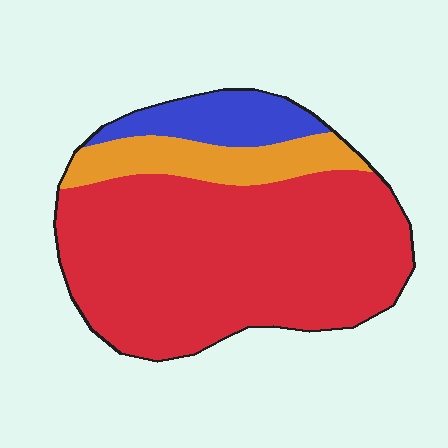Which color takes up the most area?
Red, at roughly 75%.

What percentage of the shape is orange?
Orange covers around 15% of the shape.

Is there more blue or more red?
Red.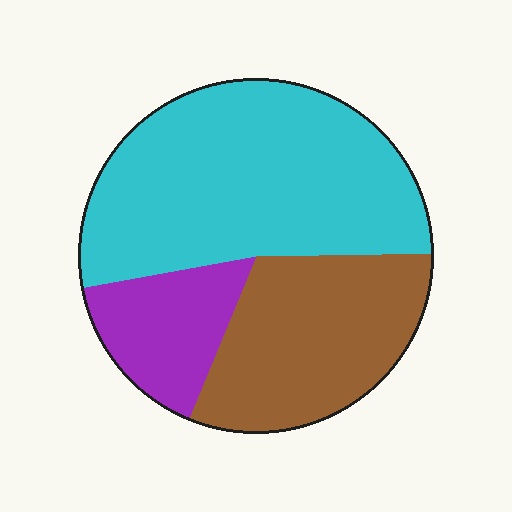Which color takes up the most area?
Cyan, at roughly 55%.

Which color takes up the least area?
Purple, at roughly 15%.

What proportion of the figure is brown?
Brown takes up about one third (1/3) of the figure.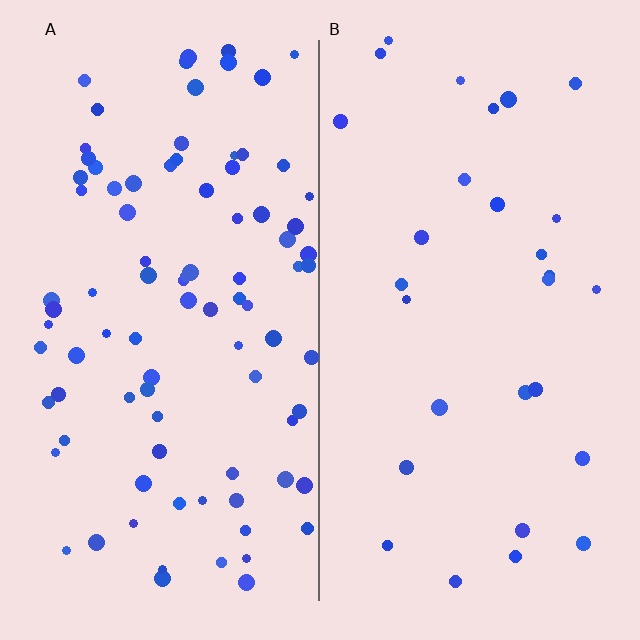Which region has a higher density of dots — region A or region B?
A (the left).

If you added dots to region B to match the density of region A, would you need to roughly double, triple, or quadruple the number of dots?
Approximately triple.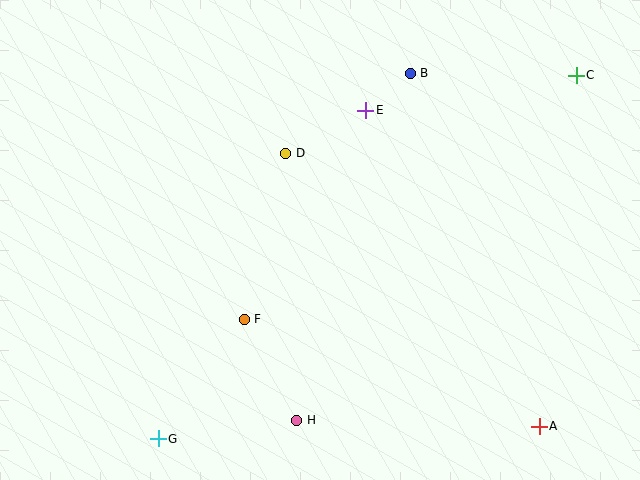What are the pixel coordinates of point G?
Point G is at (158, 439).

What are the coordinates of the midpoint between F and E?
The midpoint between F and E is at (305, 215).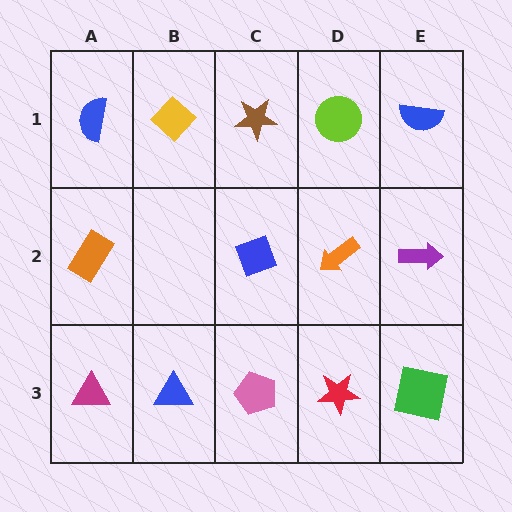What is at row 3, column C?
A pink pentagon.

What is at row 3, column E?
A green square.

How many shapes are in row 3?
5 shapes.